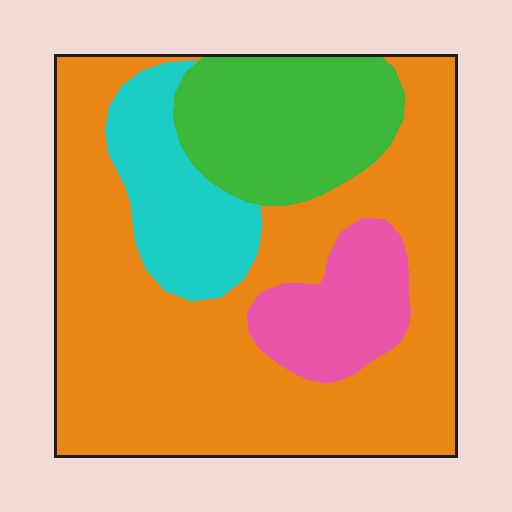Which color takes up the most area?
Orange, at roughly 60%.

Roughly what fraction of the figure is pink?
Pink takes up less than a sixth of the figure.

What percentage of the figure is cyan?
Cyan covers around 15% of the figure.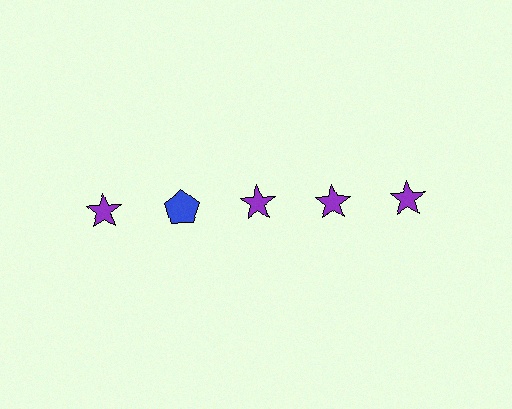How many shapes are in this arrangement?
There are 5 shapes arranged in a grid pattern.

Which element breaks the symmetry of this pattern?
The blue pentagon in the top row, second from left column breaks the symmetry. All other shapes are purple stars.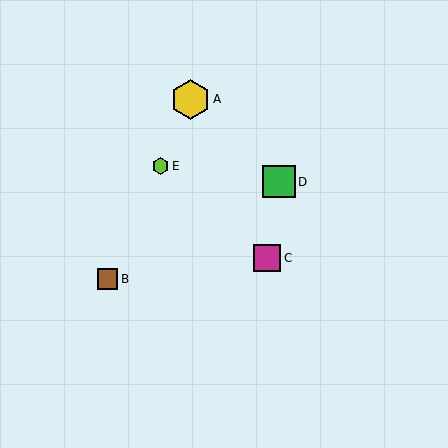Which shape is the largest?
The yellow hexagon (labeled A) is the largest.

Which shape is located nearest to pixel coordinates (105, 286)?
The brown square (labeled B) at (108, 279) is nearest to that location.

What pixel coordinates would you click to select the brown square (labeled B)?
Click at (108, 279) to select the brown square B.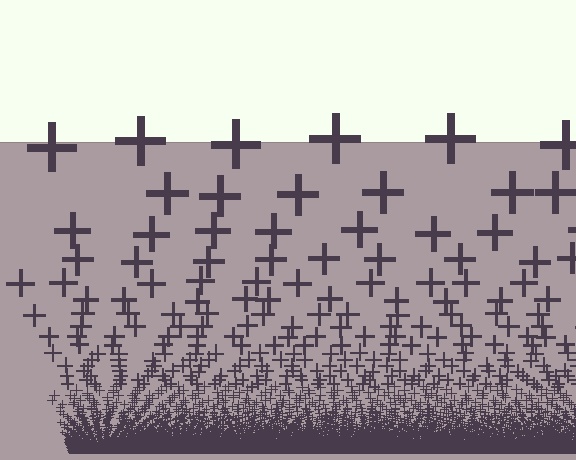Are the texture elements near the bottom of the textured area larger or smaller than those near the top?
Smaller. The gradient is inverted — elements near the bottom are smaller and denser.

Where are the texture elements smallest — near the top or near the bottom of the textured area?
Near the bottom.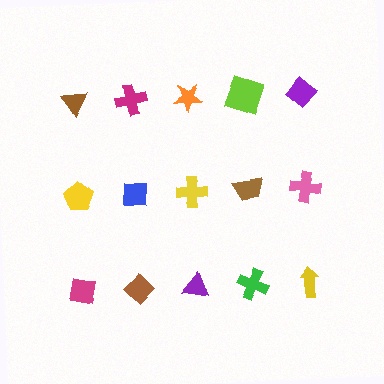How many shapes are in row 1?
5 shapes.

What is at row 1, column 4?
A lime square.